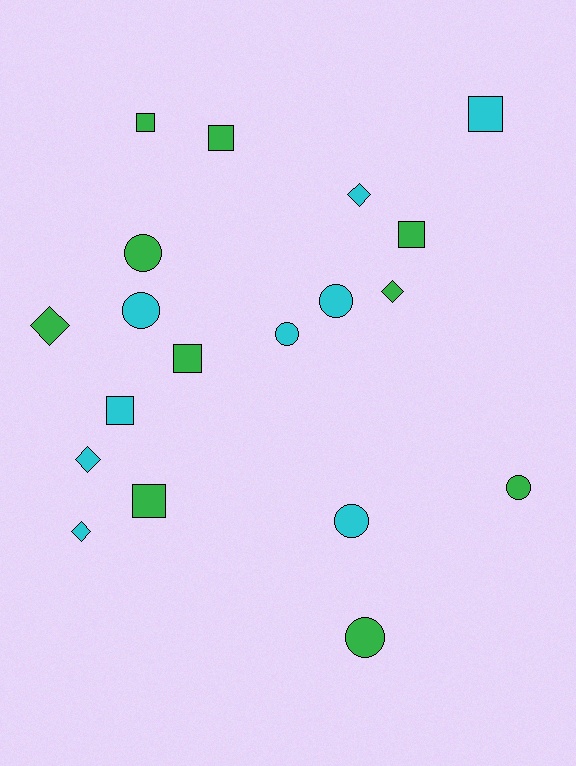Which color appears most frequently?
Green, with 10 objects.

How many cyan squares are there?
There are 2 cyan squares.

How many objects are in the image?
There are 19 objects.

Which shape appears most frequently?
Circle, with 7 objects.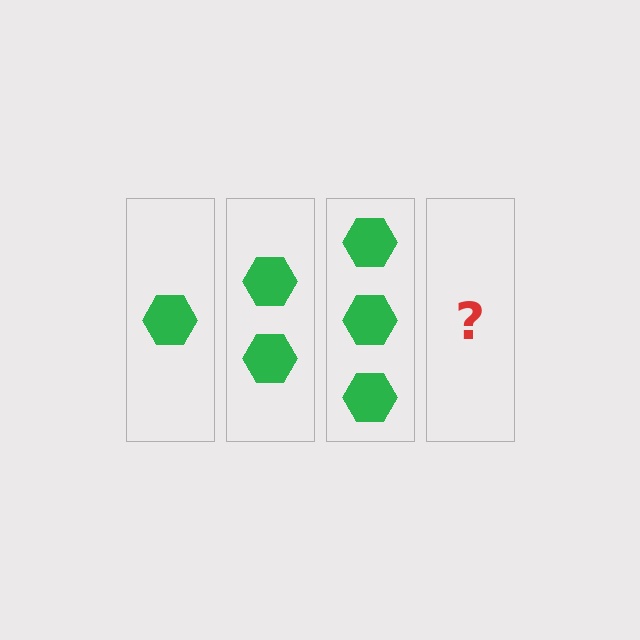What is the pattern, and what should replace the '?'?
The pattern is that each step adds one more hexagon. The '?' should be 4 hexagons.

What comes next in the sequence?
The next element should be 4 hexagons.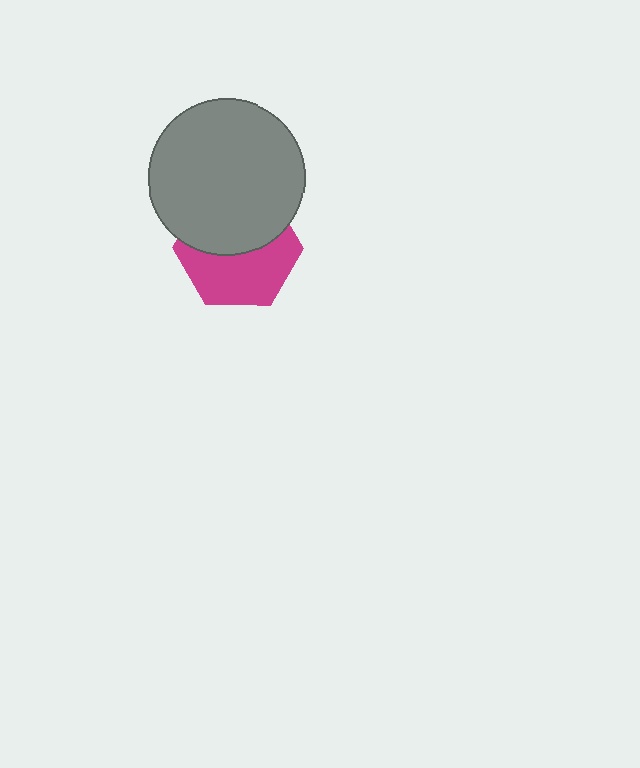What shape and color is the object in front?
The object in front is a gray circle.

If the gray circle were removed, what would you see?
You would see the complete magenta hexagon.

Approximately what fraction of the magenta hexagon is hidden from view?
Roughly 49% of the magenta hexagon is hidden behind the gray circle.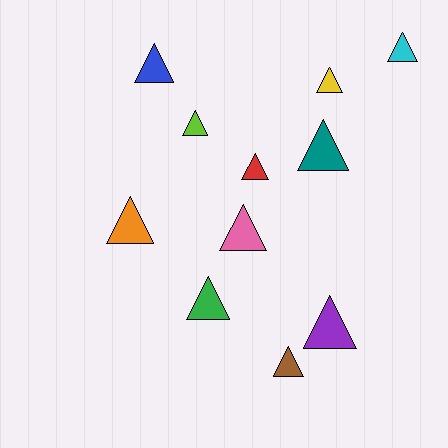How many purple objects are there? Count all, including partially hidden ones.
There is 1 purple object.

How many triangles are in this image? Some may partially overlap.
There are 11 triangles.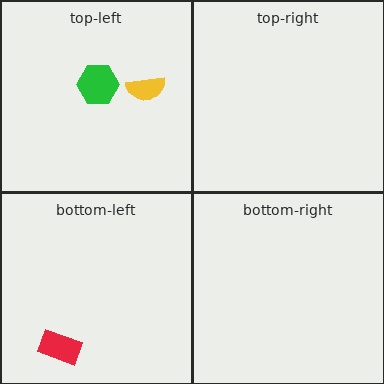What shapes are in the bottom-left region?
The red rectangle.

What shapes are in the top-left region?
The yellow semicircle, the green hexagon.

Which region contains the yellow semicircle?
The top-left region.